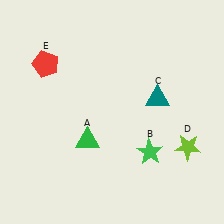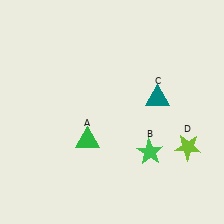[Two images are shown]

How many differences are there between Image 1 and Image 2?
There is 1 difference between the two images.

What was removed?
The red pentagon (E) was removed in Image 2.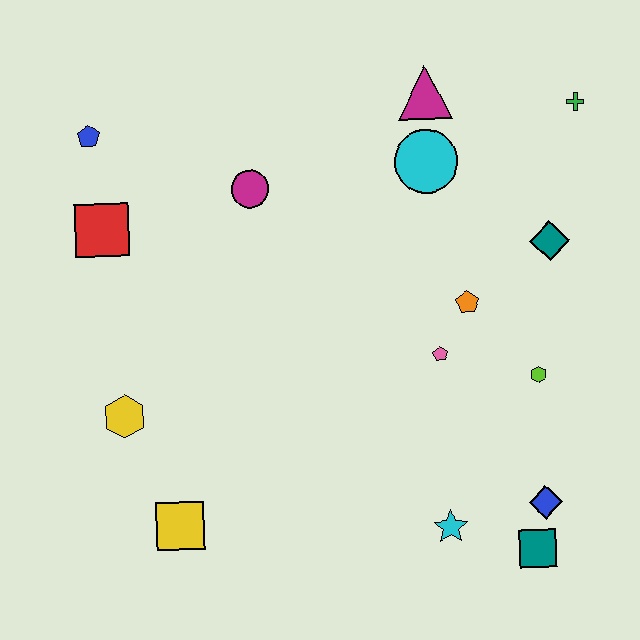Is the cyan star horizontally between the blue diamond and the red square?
Yes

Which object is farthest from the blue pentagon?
The teal square is farthest from the blue pentagon.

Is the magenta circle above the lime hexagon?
Yes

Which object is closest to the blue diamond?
The teal square is closest to the blue diamond.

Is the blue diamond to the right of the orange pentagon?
Yes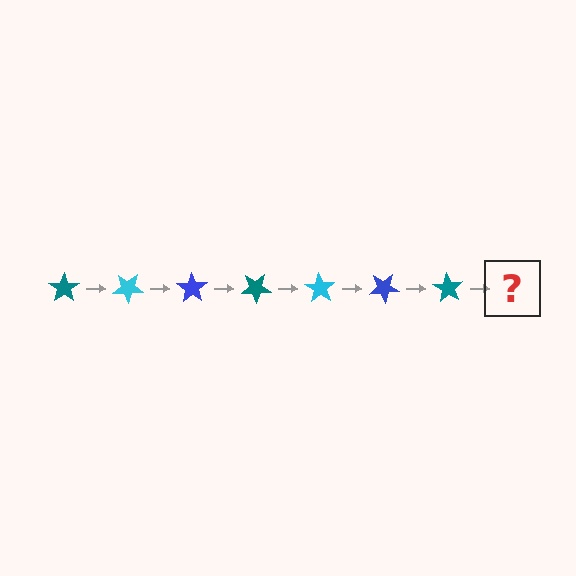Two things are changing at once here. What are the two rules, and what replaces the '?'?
The two rules are that it rotates 35 degrees each step and the color cycles through teal, cyan, and blue. The '?' should be a cyan star, rotated 245 degrees from the start.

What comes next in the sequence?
The next element should be a cyan star, rotated 245 degrees from the start.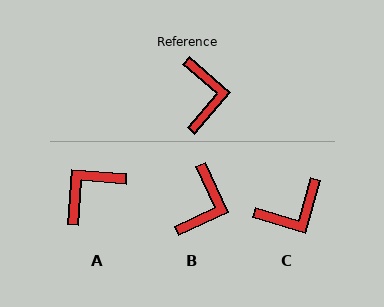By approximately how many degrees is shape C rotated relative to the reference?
Approximately 66 degrees clockwise.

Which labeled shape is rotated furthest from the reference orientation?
A, about 126 degrees away.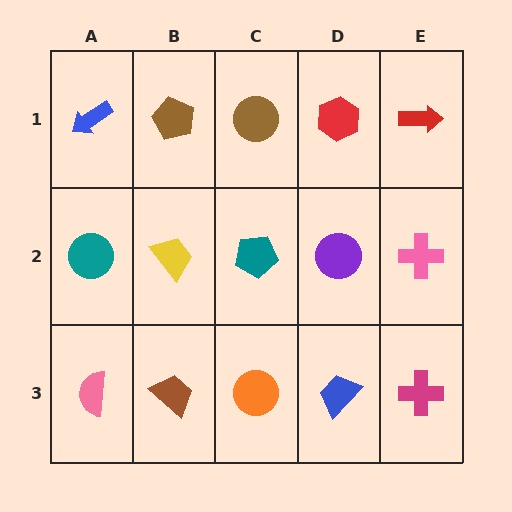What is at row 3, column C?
An orange circle.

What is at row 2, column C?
A teal pentagon.